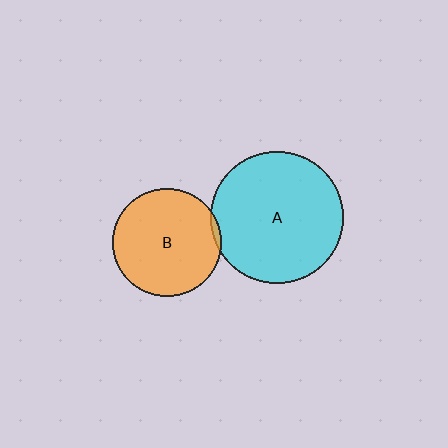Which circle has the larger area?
Circle A (cyan).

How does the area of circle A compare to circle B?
Approximately 1.5 times.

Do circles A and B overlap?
Yes.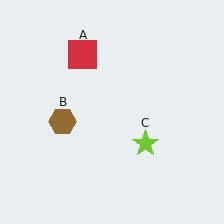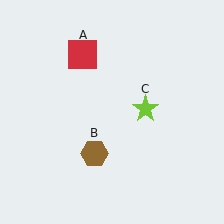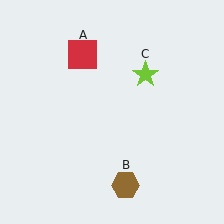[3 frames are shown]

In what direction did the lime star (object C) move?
The lime star (object C) moved up.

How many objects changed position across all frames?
2 objects changed position: brown hexagon (object B), lime star (object C).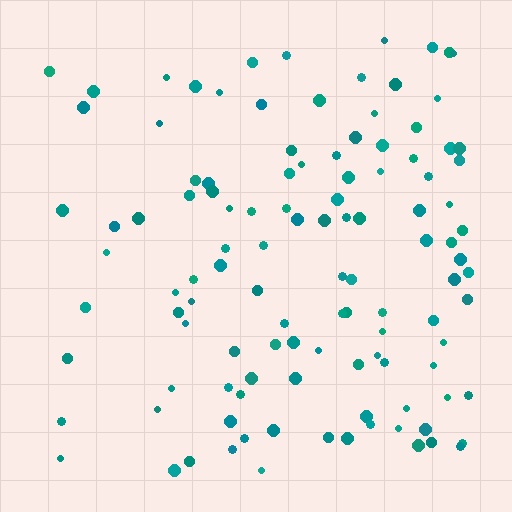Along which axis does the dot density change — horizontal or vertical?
Horizontal.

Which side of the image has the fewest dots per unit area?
The left.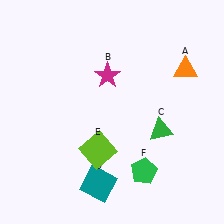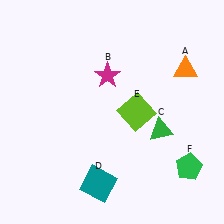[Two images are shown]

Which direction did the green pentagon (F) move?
The green pentagon (F) moved right.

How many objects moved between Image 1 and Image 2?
2 objects moved between the two images.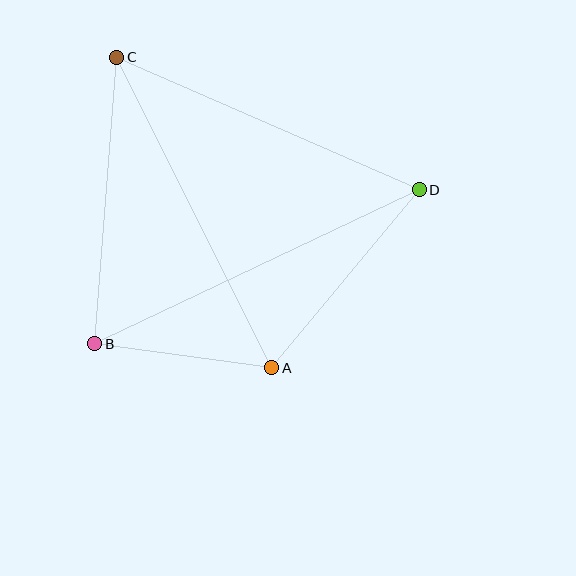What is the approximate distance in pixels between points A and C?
The distance between A and C is approximately 347 pixels.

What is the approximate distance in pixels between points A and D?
The distance between A and D is approximately 231 pixels.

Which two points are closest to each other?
Points A and B are closest to each other.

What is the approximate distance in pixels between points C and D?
The distance between C and D is approximately 330 pixels.